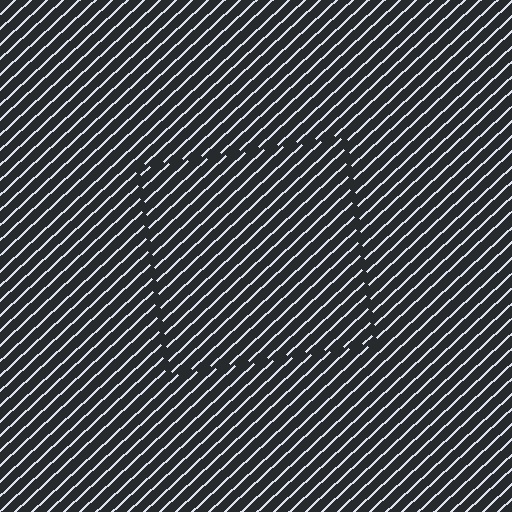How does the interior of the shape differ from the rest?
The interior of the shape contains the same grating, shifted by half a period — the contour is defined by the phase discontinuity where line-ends from the inner and outer gratings abut.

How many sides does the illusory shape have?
4 sides — the line-ends trace a square.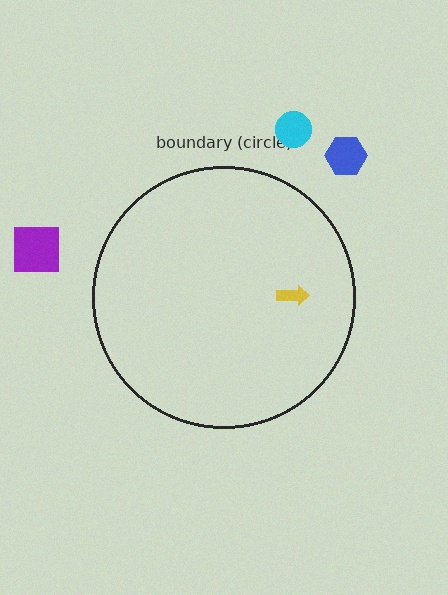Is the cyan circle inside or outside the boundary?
Outside.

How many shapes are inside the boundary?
1 inside, 3 outside.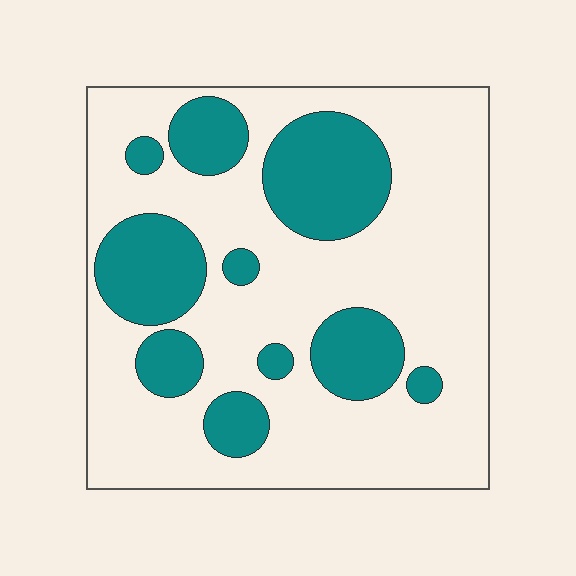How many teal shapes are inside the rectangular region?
10.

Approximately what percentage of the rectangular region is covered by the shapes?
Approximately 30%.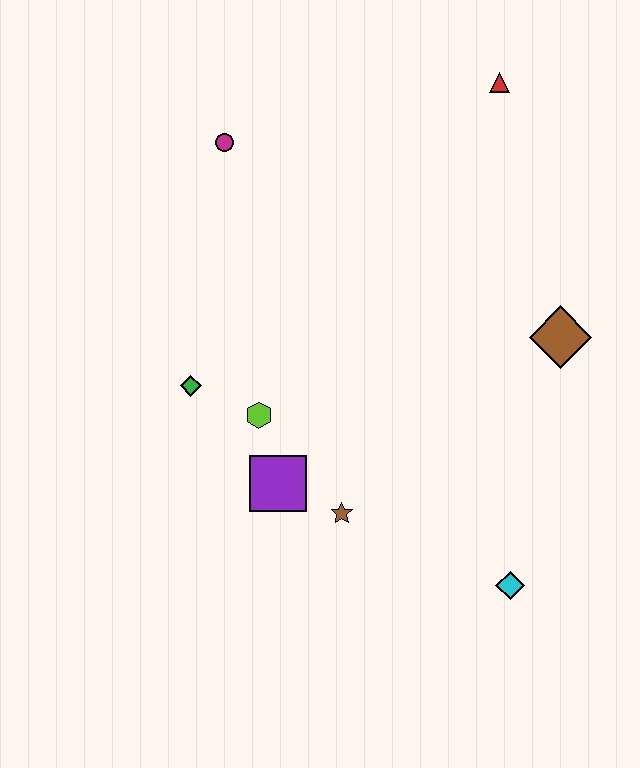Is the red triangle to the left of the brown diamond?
Yes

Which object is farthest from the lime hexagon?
The red triangle is farthest from the lime hexagon.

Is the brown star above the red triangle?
No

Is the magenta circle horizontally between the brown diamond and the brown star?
No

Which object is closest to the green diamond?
The lime hexagon is closest to the green diamond.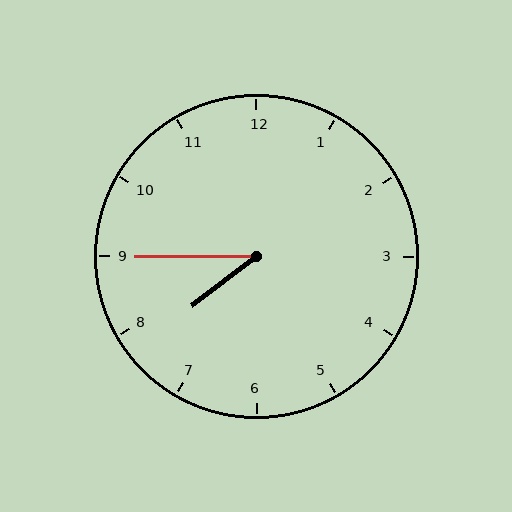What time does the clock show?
7:45.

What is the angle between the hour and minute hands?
Approximately 38 degrees.